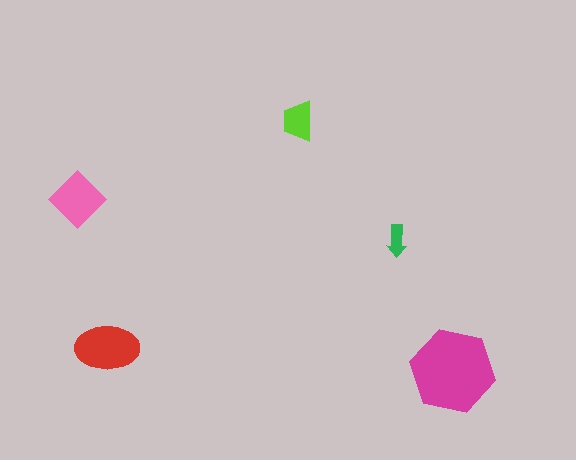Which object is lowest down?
The magenta hexagon is bottommost.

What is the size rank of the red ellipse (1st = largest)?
2nd.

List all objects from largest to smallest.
The magenta hexagon, the red ellipse, the pink diamond, the lime trapezoid, the green arrow.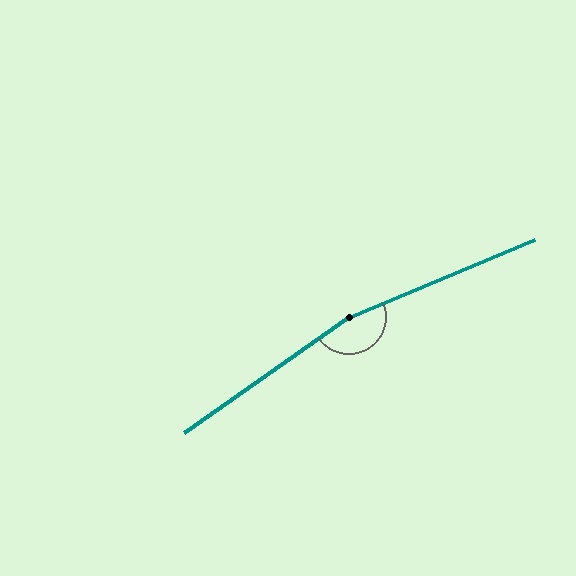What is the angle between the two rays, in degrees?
Approximately 167 degrees.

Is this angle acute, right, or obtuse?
It is obtuse.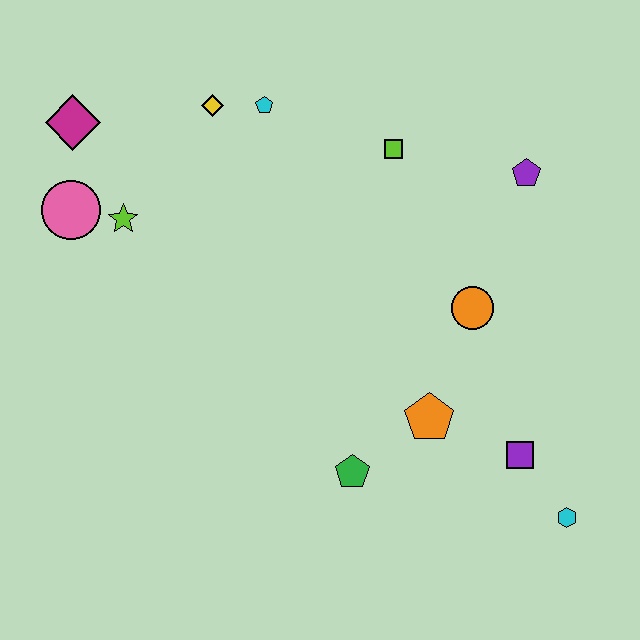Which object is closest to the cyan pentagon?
The yellow diamond is closest to the cyan pentagon.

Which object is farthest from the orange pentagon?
The magenta diamond is farthest from the orange pentagon.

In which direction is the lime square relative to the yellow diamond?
The lime square is to the right of the yellow diamond.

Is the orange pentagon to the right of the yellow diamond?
Yes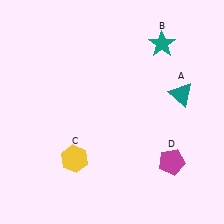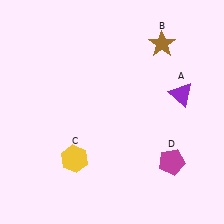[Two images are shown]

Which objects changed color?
A changed from teal to purple. B changed from teal to brown.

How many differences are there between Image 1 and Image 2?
There are 2 differences between the two images.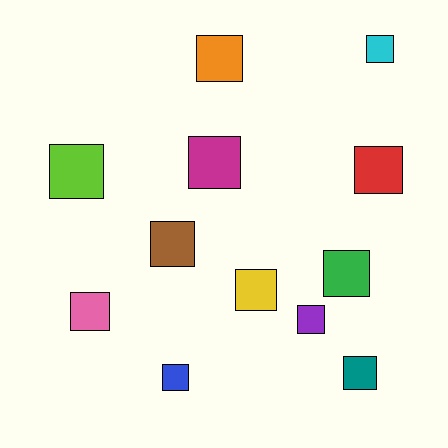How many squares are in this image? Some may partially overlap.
There are 12 squares.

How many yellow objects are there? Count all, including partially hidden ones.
There is 1 yellow object.